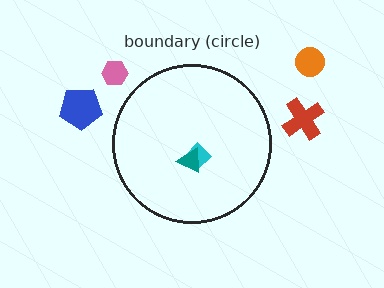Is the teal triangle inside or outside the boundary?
Inside.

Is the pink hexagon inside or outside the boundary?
Outside.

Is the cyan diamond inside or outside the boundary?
Inside.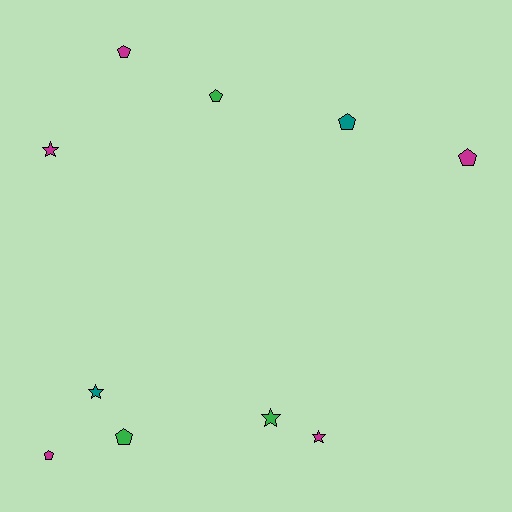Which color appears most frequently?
Magenta, with 5 objects.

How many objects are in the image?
There are 10 objects.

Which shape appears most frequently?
Pentagon, with 6 objects.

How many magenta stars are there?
There are 2 magenta stars.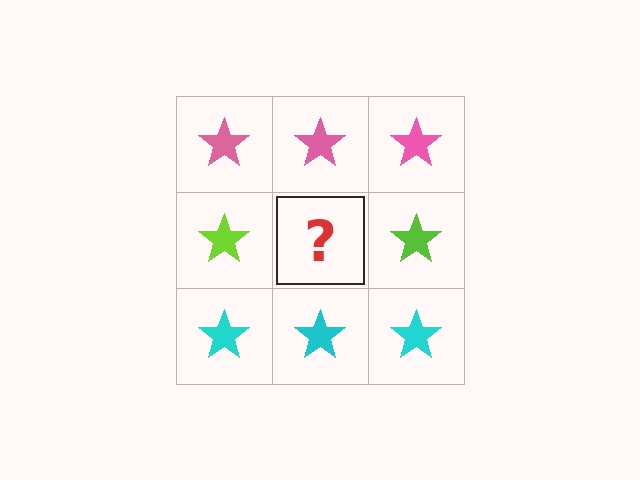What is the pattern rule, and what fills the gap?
The rule is that each row has a consistent color. The gap should be filled with a lime star.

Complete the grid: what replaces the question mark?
The question mark should be replaced with a lime star.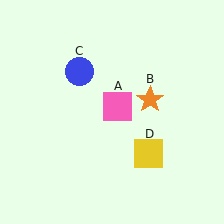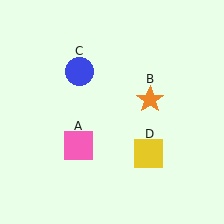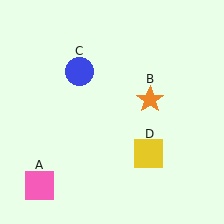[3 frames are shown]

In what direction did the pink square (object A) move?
The pink square (object A) moved down and to the left.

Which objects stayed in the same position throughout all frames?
Orange star (object B) and blue circle (object C) and yellow square (object D) remained stationary.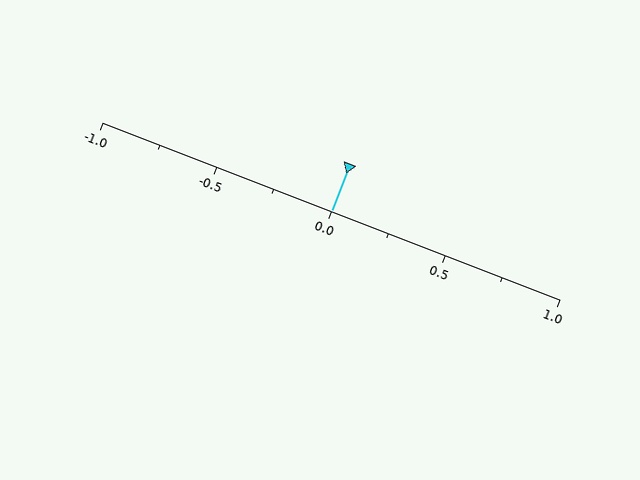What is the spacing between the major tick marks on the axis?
The major ticks are spaced 0.5 apart.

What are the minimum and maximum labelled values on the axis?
The axis runs from -1.0 to 1.0.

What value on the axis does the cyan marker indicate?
The marker indicates approximately 0.